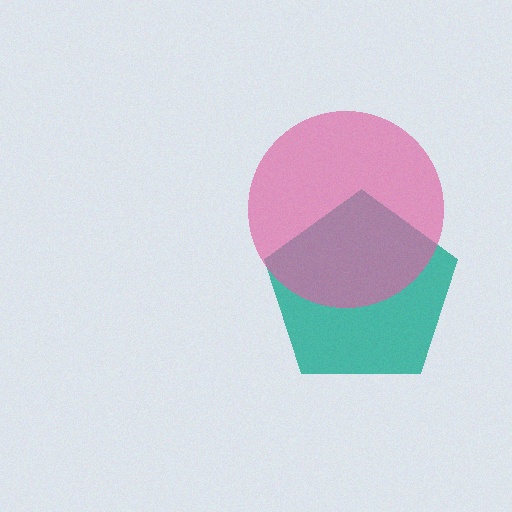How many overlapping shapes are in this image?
There are 2 overlapping shapes in the image.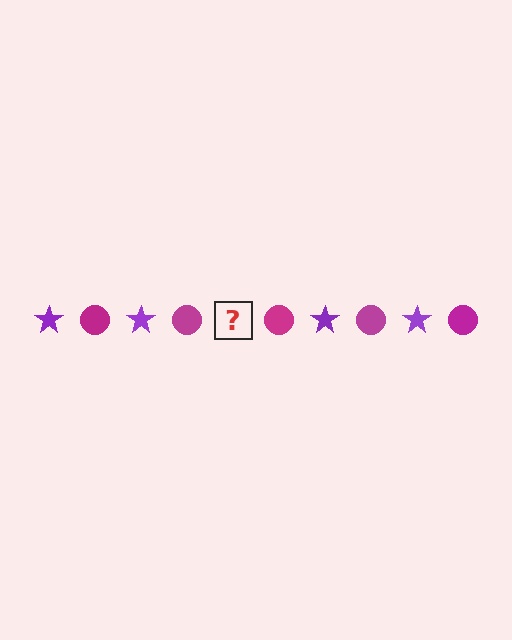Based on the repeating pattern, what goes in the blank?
The blank should be a purple star.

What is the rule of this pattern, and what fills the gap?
The rule is that the pattern alternates between purple star and magenta circle. The gap should be filled with a purple star.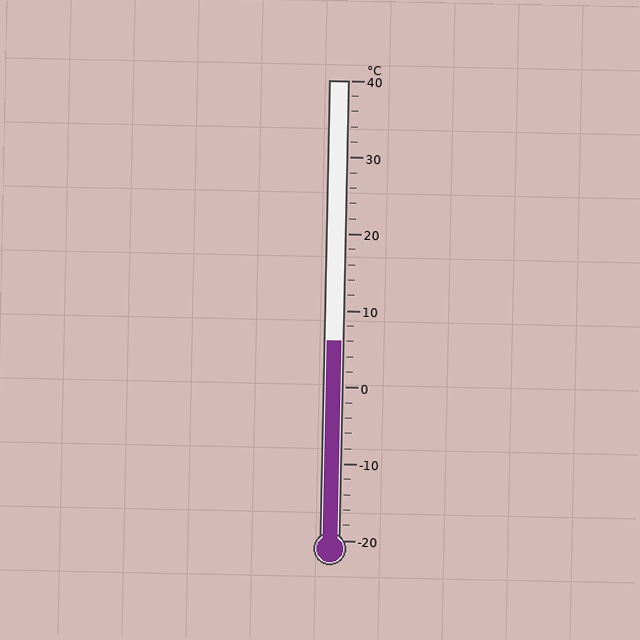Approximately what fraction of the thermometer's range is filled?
The thermometer is filled to approximately 45% of its range.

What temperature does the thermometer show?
The thermometer shows approximately 6°C.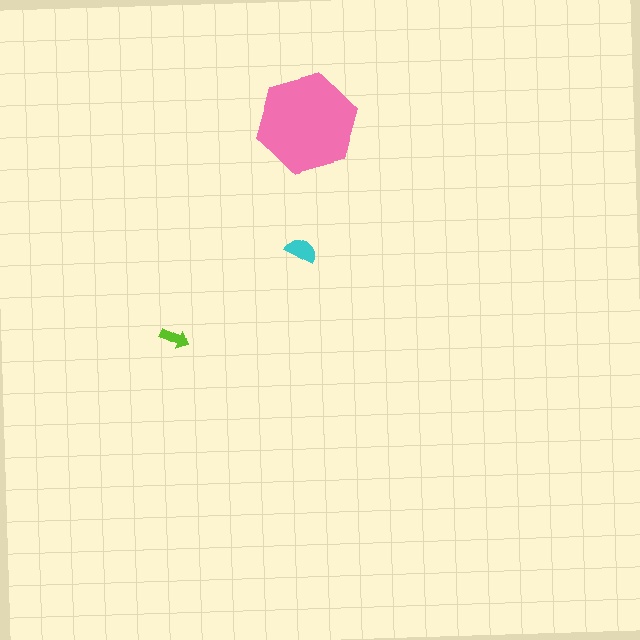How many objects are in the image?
There are 3 objects in the image.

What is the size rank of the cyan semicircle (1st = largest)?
2nd.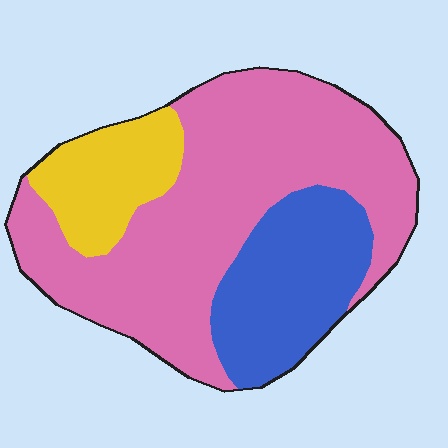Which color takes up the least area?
Yellow, at roughly 15%.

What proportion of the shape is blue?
Blue covers about 25% of the shape.